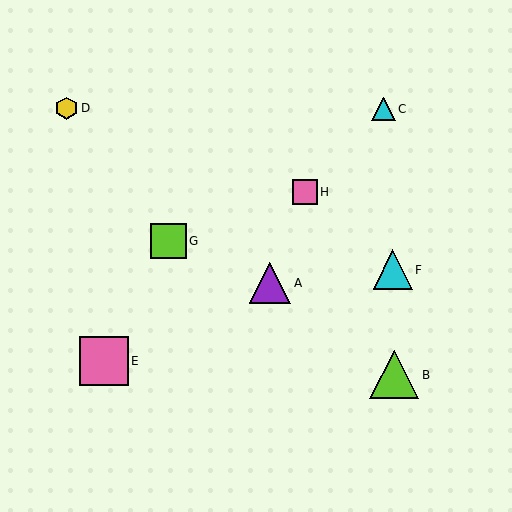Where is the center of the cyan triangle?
The center of the cyan triangle is at (383, 109).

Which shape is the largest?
The lime triangle (labeled B) is the largest.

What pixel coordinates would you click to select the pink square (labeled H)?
Click at (305, 192) to select the pink square H.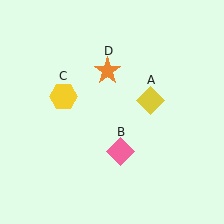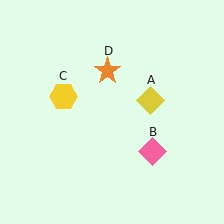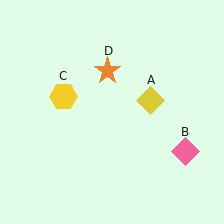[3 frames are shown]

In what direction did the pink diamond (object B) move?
The pink diamond (object B) moved right.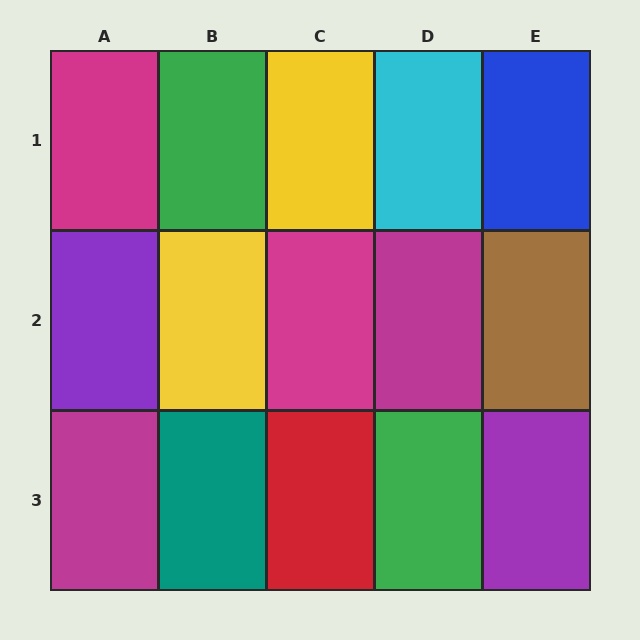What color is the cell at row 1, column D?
Cyan.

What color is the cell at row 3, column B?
Teal.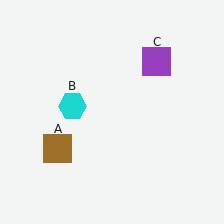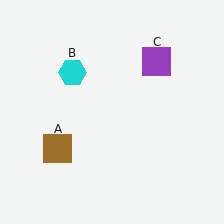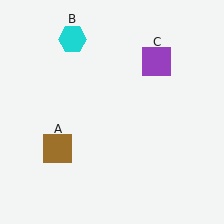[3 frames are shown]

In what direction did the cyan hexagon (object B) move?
The cyan hexagon (object B) moved up.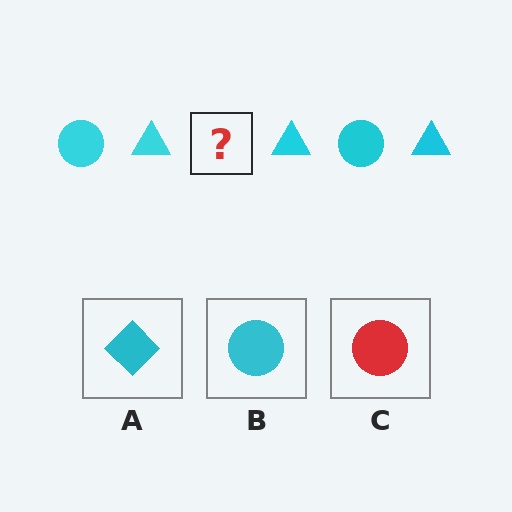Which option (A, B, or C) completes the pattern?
B.